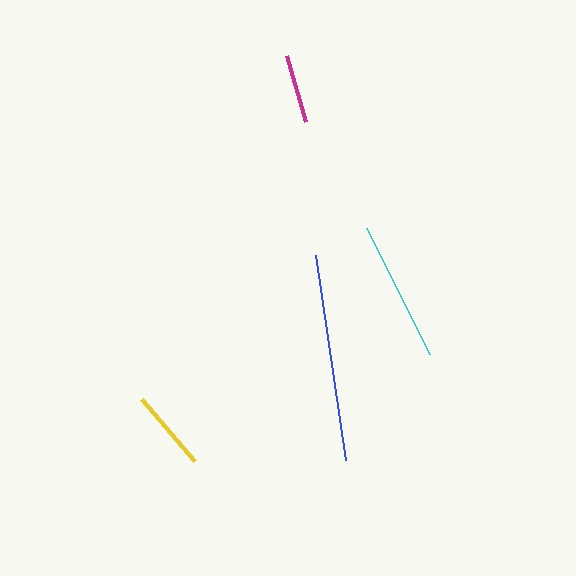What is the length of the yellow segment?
The yellow segment is approximately 82 pixels long.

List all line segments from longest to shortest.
From longest to shortest: blue, cyan, yellow, magenta.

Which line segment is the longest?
The blue line is the longest at approximately 208 pixels.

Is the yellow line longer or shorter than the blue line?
The blue line is longer than the yellow line.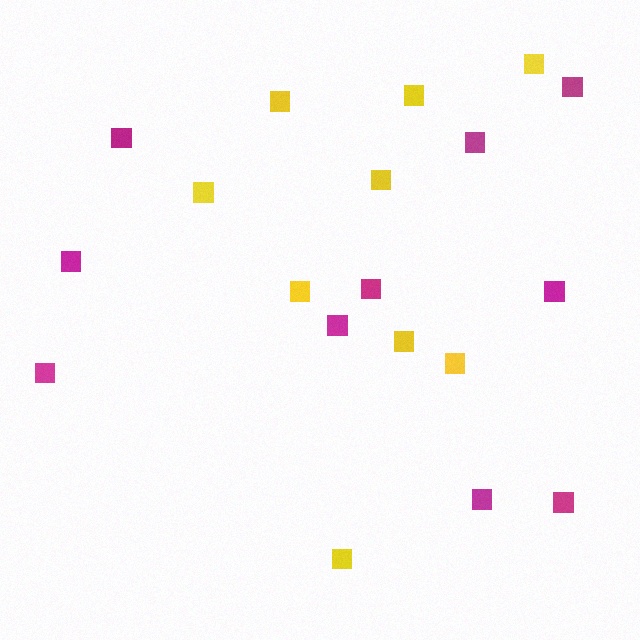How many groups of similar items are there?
There are 2 groups: one group of magenta squares (10) and one group of yellow squares (9).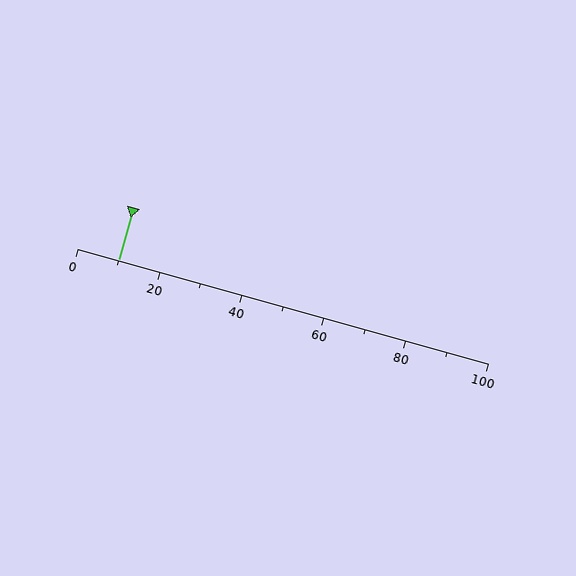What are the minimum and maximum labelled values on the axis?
The axis runs from 0 to 100.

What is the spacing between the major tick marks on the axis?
The major ticks are spaced 20 apart.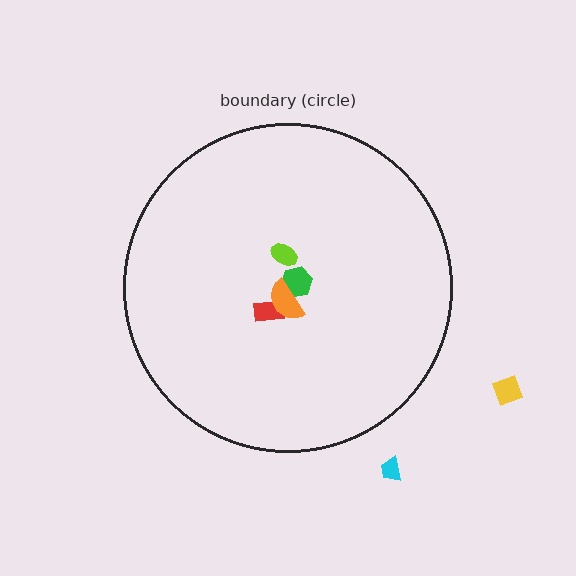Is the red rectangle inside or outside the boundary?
Inside.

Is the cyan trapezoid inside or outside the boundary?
Outside.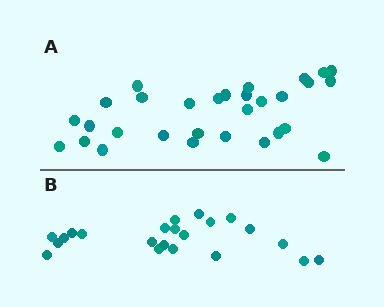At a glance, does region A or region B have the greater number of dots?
Region A (the top region) has more dots.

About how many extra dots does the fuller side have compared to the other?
Region A has roughly 8 or so more dots than region B.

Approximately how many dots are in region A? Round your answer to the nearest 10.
About 30 dots.